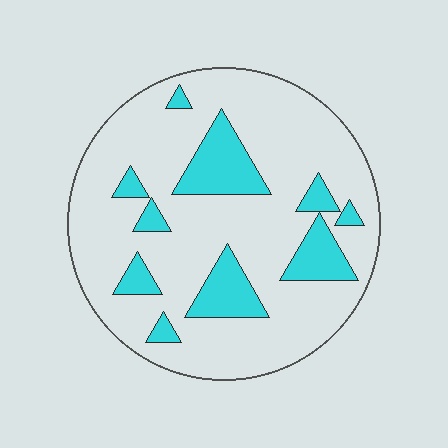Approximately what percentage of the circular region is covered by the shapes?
Approximately 20%.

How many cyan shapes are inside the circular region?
10.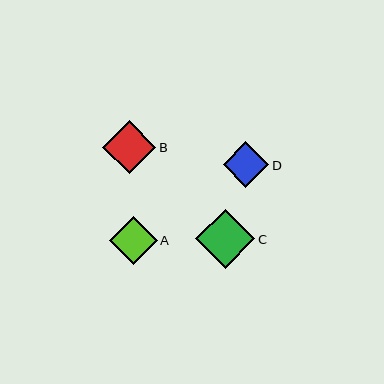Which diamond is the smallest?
Diamond D is the smallest with a size of approximately 45 pixels.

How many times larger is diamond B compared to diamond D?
Diamond B is approximately 1.2 times the size of diamond D.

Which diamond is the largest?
Diamond C is the largest with a size of approximately 59 pixels.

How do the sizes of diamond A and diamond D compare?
Diamond A and diamond D are approximately the same size.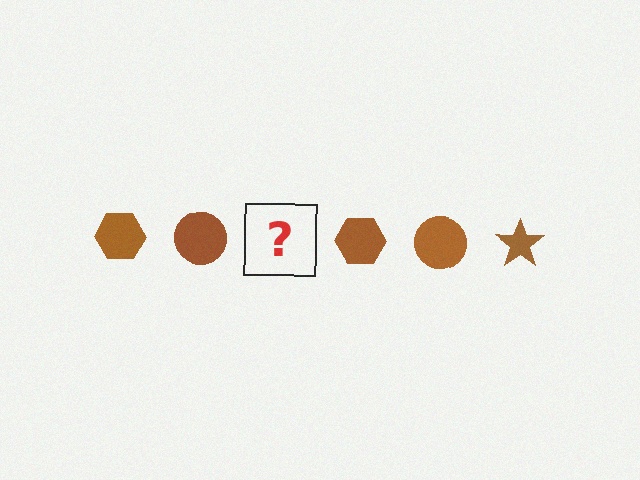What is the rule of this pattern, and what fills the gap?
The rule is that the pattern cycles through hexagon, circle, star shapes in brown. The gap should be filled with a brown star.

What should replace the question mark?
The question mark should be replaced with a brown star.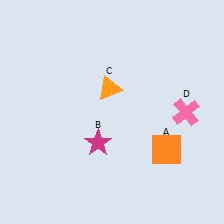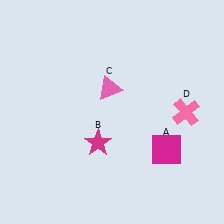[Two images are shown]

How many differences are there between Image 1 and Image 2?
There are 2 differences between the two images.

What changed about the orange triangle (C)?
In Image 1, C is orange. In Image 2, it changed to pink.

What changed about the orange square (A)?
In Image 1, A is orange. In Image 2, it changed to magenta.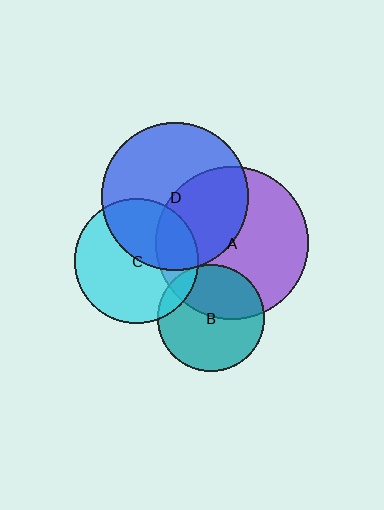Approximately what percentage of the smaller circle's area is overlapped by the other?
Approximately 40%.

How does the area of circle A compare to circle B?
Approximately 2.1 times.